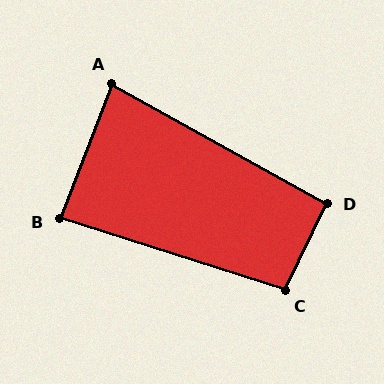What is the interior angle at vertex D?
Approximately 93 degrees (approximately right).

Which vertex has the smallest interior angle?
A, at approximately 82 degrees.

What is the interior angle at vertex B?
Approximately 87 degrees (approximately right).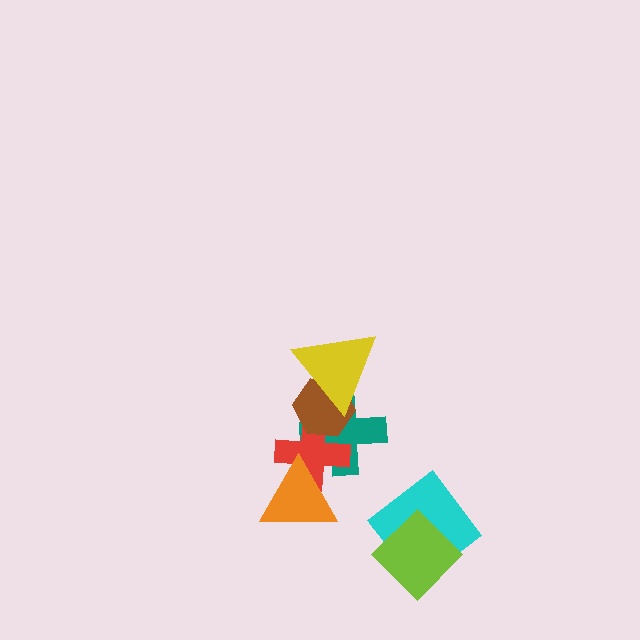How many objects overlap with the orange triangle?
1 object overlaps with the orange triangle.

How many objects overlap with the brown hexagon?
3 objects overlap with the brown hexagon.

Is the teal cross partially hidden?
Yes, it is partially covered by another shape.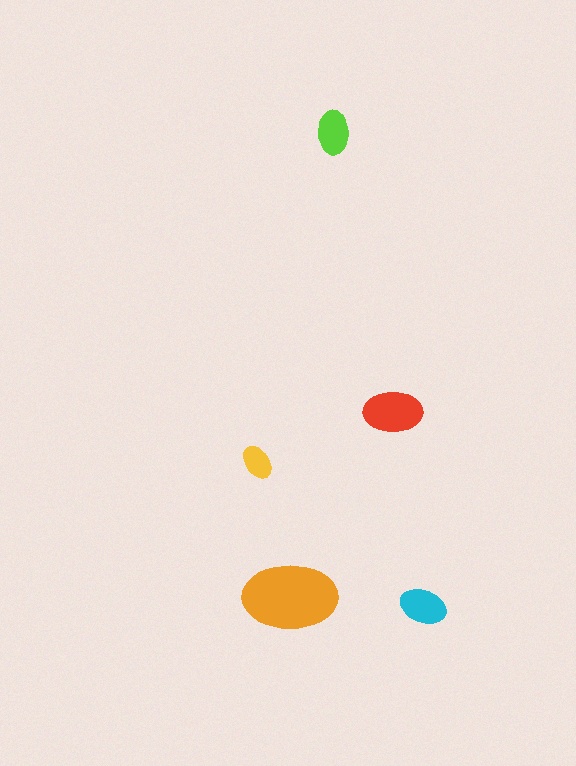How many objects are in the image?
There are 5 objects in the image.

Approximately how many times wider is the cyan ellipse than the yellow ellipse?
About 1.5 times wider.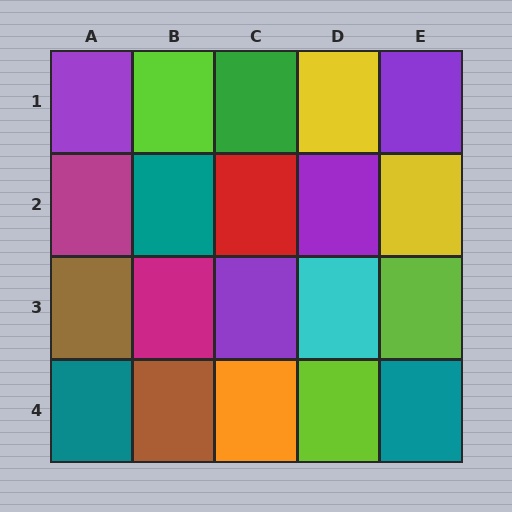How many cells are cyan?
1 cell is cyan.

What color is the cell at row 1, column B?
Lime.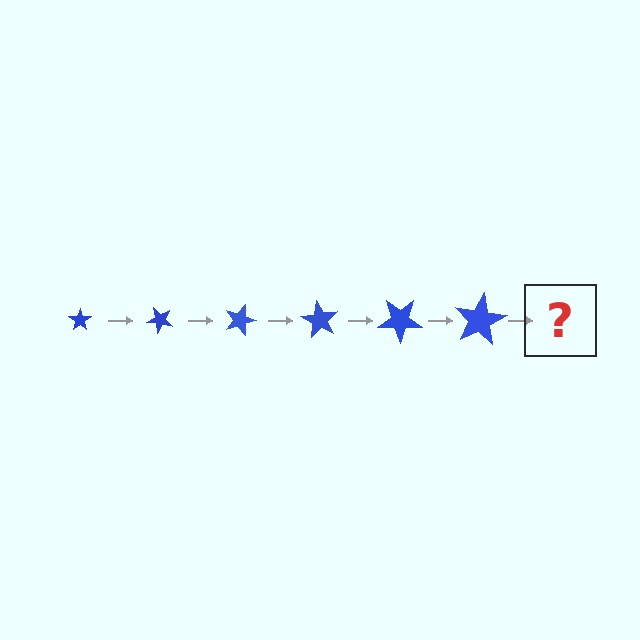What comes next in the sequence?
The next element should be a star, larger than the previous one and rotated 270 degrees from the start.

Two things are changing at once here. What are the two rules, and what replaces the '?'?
The two rules are that the star grows larger each step and it rotates 45 degrees each step. The '?' should be a star, larger than the previous one and rotated 270 degrees from the start.